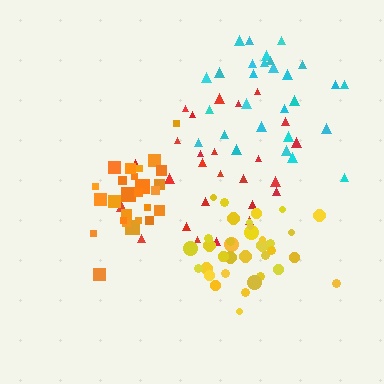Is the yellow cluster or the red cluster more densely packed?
Yellow.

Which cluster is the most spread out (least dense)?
Cyan.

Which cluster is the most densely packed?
Orange.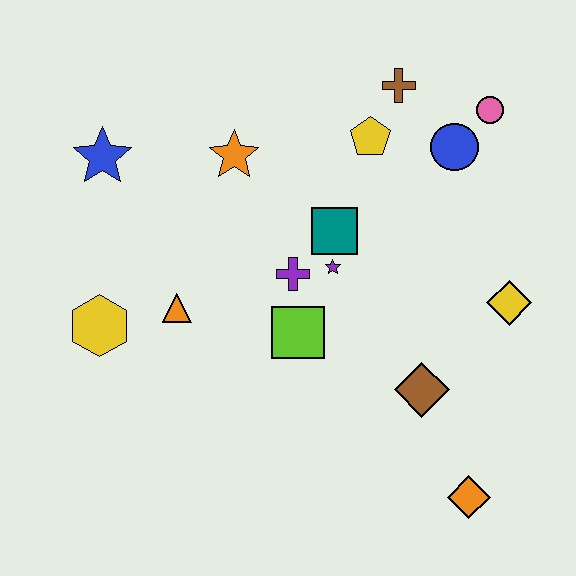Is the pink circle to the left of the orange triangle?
No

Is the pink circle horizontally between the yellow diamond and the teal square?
Yes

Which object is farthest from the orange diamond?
The blue star is farthest from the orange diamond.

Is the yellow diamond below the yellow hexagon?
No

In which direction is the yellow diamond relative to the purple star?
The yellow diamond is to the right of the purple star.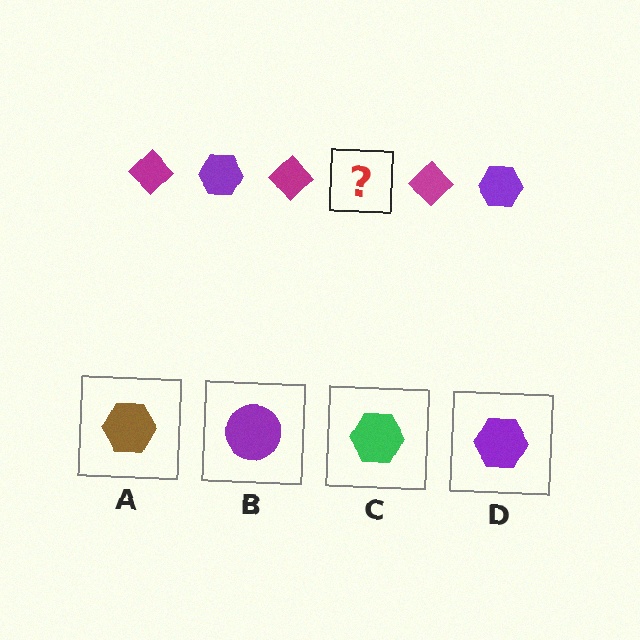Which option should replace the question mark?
Option D.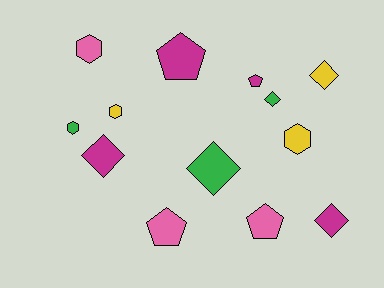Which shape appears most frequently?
Diamond, with 5 objects.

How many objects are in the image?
There are 13 objects.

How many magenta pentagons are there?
There are 2 magenta pentagons.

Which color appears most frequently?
Magenta, with 4 objects.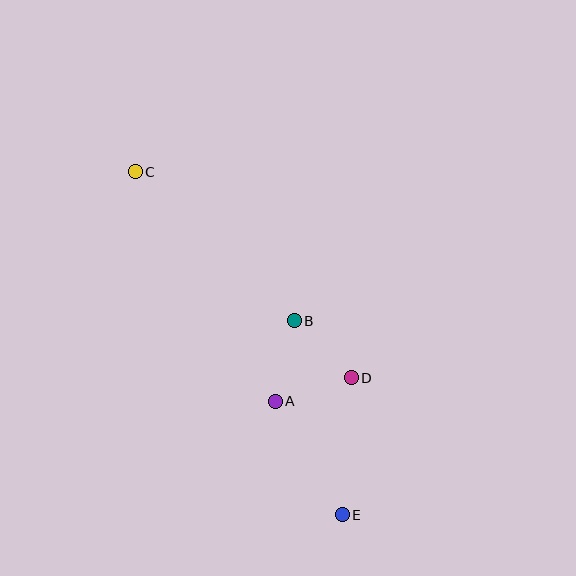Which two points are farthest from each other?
Points C and E are farthest from each other.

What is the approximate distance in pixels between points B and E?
The distance between B and E is approximately 200 pixels.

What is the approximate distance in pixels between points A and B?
The distance between A and B is approximately 83 pixels.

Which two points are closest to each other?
Points A and D are closest to each other.